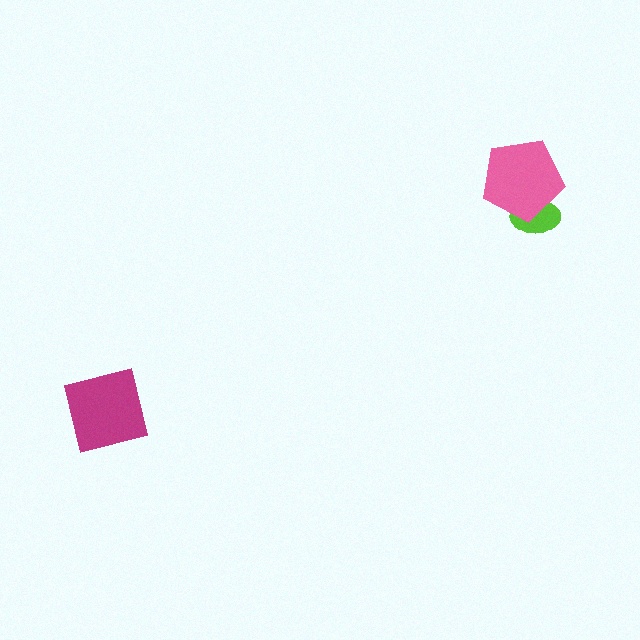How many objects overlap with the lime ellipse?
1 object overlaps with the lime ellipse.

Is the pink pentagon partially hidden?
No, no other shape covers it.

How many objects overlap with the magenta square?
0 objects overlap with the magenta square.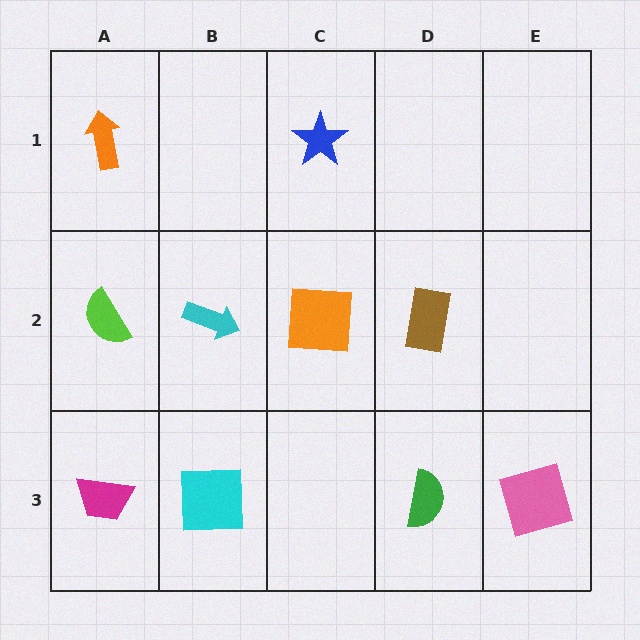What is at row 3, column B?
A cyan square.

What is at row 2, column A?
A lime semicircle.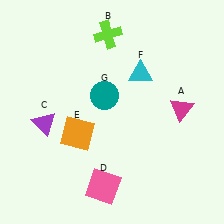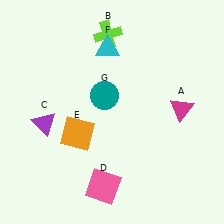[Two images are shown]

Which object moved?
The cyan triangle (F) moved left.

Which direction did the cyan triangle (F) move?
The cyan triangle (F) moved left.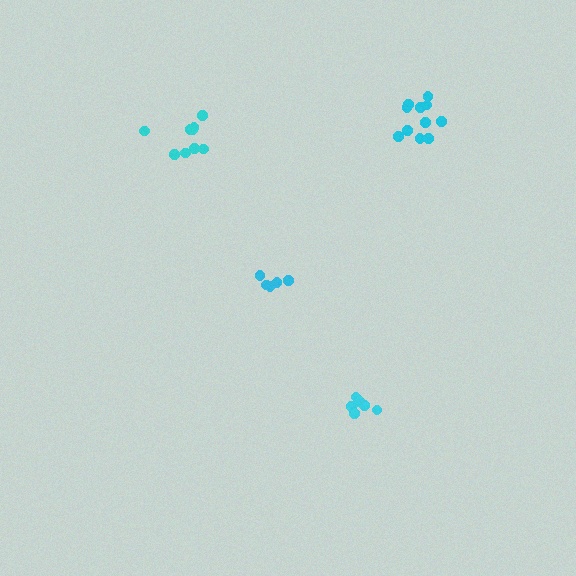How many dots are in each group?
Group 1: 6 dots, Group 2: 11 dots, Group 3: 5 dots, Group 4: 9 dots (31 total).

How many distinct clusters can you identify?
There are 4 distinct clusters.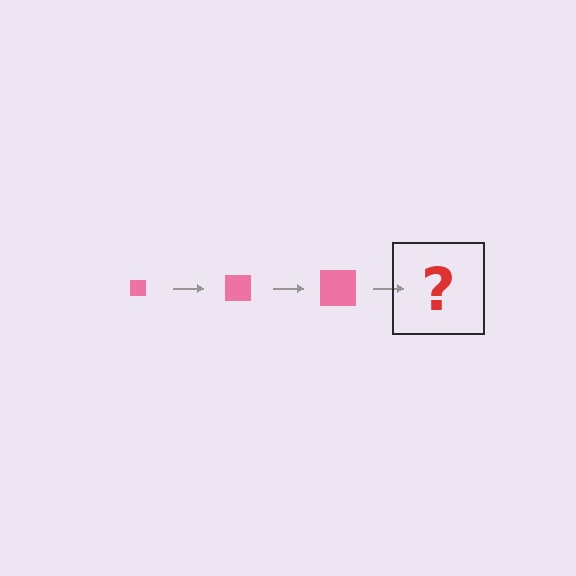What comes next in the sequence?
The next element should be a pink square, larger than the previous one.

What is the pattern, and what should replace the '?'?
The pattern is that the square gets progressively larger each step. The '?' should be a pink square, larger than the previous one.